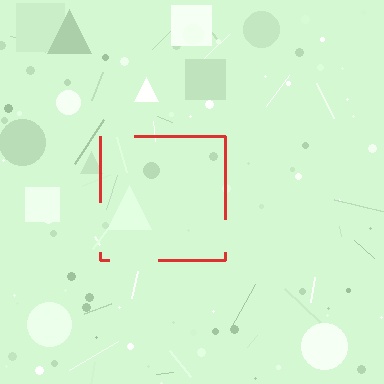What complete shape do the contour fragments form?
The contour fragments form a square.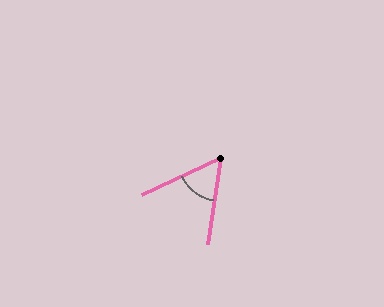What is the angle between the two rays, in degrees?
Approximately 56 degrees.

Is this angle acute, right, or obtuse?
It is acute.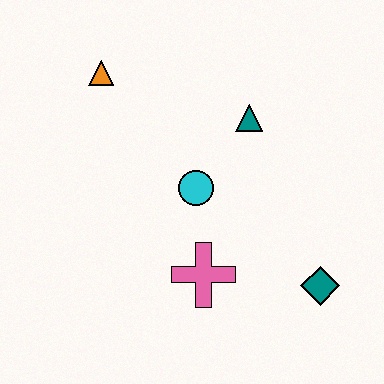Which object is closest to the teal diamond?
The pink cross is closest to the teal diamond.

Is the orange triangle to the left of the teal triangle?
Yes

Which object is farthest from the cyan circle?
The teal diamond is farthest from the cyan circle.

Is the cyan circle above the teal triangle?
No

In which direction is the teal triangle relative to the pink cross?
The teal triangle is above the pink cross.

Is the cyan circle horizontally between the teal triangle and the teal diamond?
No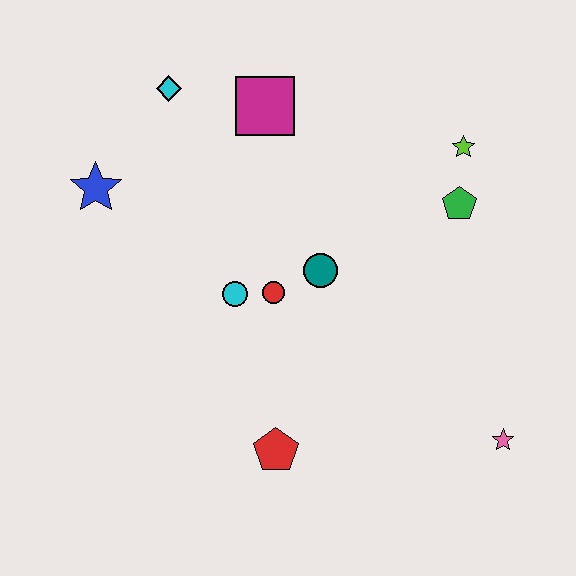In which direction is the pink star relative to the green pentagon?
The pink star is below the green pentagon.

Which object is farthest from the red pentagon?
The cyan diamond is farthest from the red pentagon.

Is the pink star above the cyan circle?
No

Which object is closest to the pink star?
The red pentagon is closest to the pink star.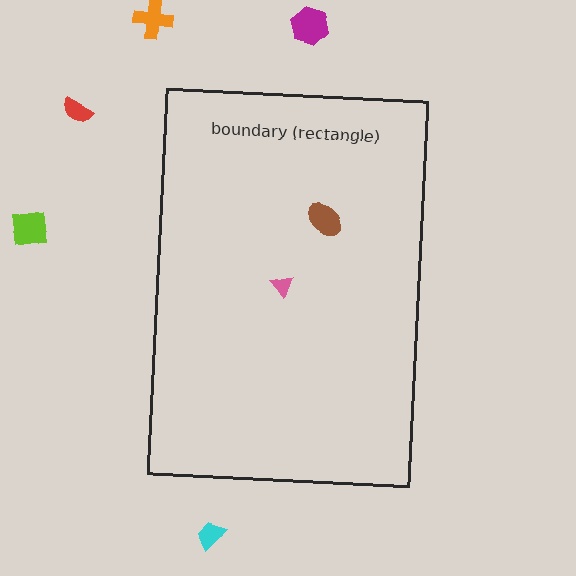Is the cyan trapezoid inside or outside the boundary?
Outside.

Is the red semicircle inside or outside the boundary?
Outside.